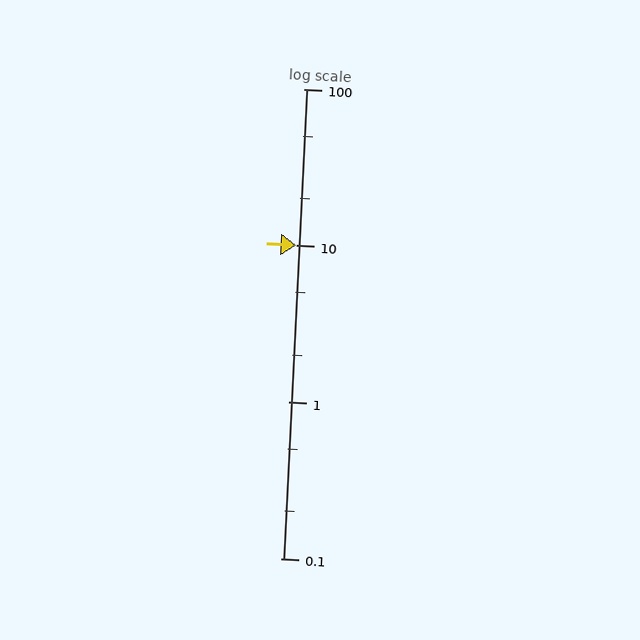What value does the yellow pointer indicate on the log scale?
The pointer indicates approximately 10.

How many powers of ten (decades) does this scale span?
The scale spans 3 decades, from 0.1 to 100.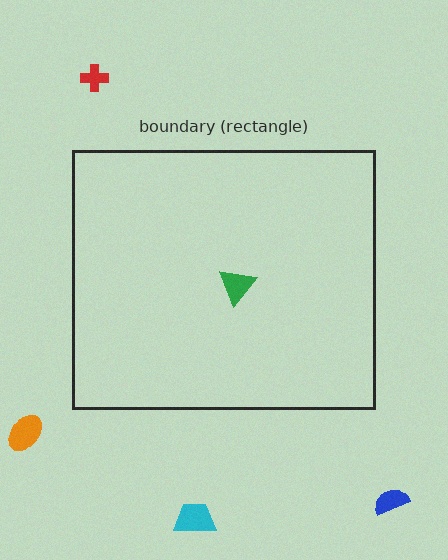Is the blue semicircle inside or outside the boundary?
Outside.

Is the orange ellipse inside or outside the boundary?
Outside.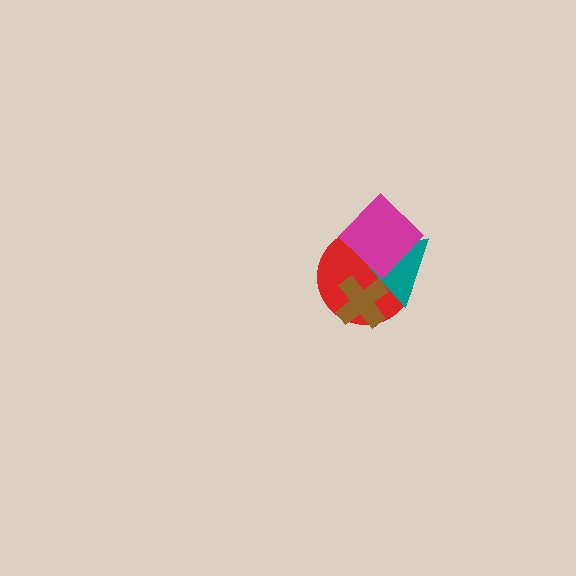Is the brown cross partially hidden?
Yes, it is partially covered by another shape.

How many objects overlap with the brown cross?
2 objects overlap with the brown cross.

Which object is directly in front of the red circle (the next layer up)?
The brown cross is directly in front of the red circle.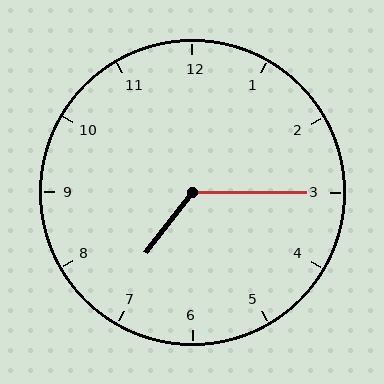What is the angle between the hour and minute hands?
Approximately 128 degrees.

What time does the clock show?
7:15.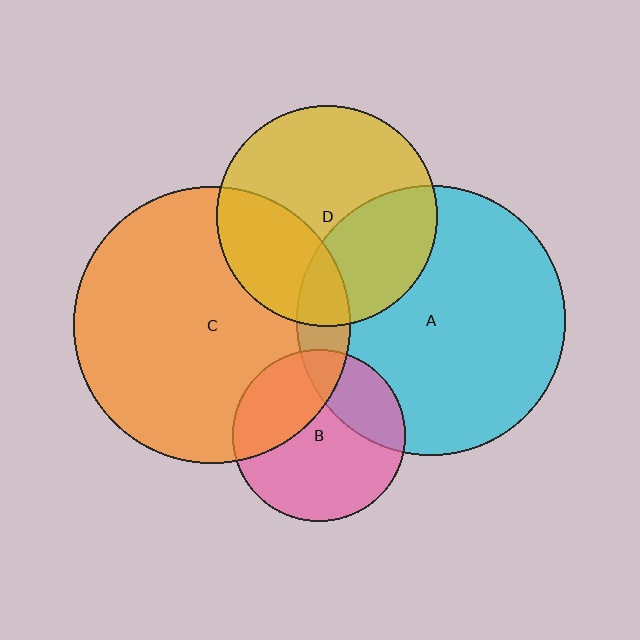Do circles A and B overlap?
Yes.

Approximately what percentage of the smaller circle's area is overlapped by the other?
Approximately 25%.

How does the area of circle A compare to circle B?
Approximately 2.4 times.